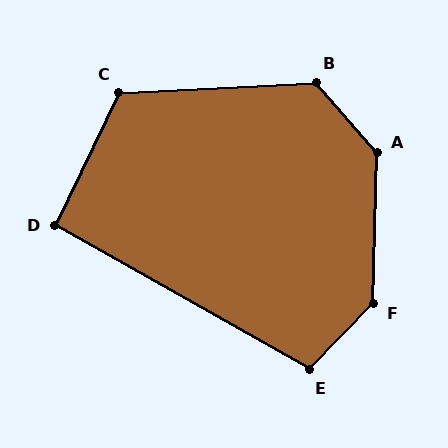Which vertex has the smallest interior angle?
D, at approximately 94 degrees.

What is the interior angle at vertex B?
Approximately 128 degrees (obtuse).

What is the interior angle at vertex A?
Approximately 138 degrees (obtuse).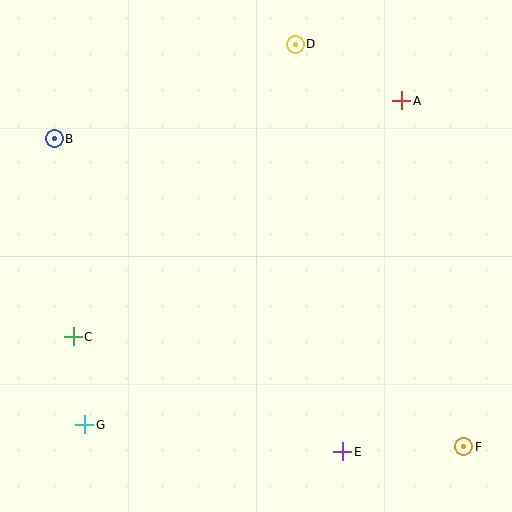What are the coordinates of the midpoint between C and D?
The midpoint between C and D is at (184, 190).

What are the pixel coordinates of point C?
Point C is at (73, 337).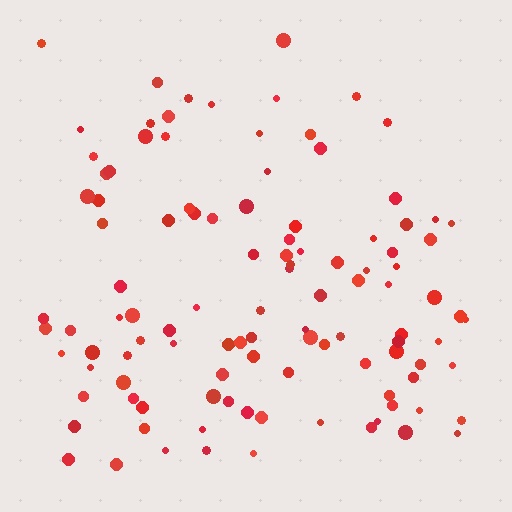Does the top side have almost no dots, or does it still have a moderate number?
Still a moderate number, just noticeably fewer than the bottom.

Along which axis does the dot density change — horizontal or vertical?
Vertical.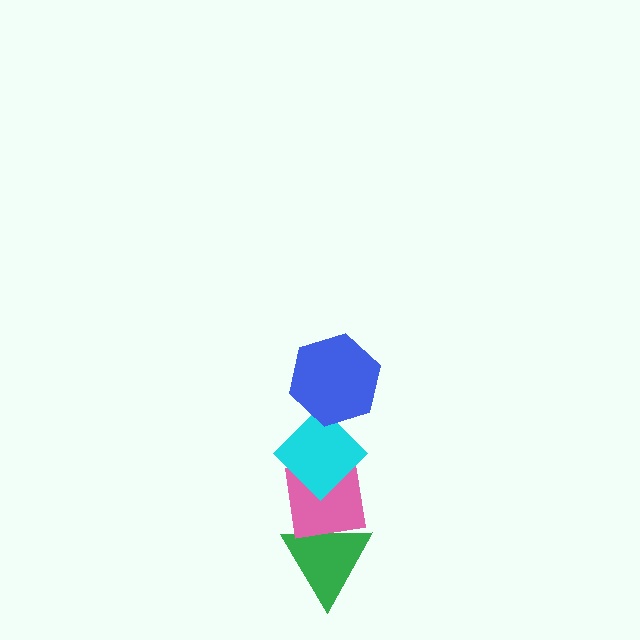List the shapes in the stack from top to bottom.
From top to bottom: the blue hexagon, the cyan diamond, the pink square, the green triangle.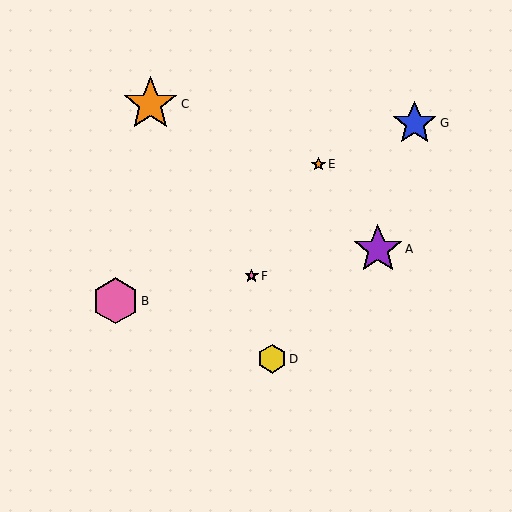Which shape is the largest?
The orange star (labeled C) is the largest.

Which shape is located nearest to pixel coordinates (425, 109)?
The blue star (labeled G) at (415, 123) is nearest to that location.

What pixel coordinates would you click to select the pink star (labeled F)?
Click at (252, 276) to select the pink star F.